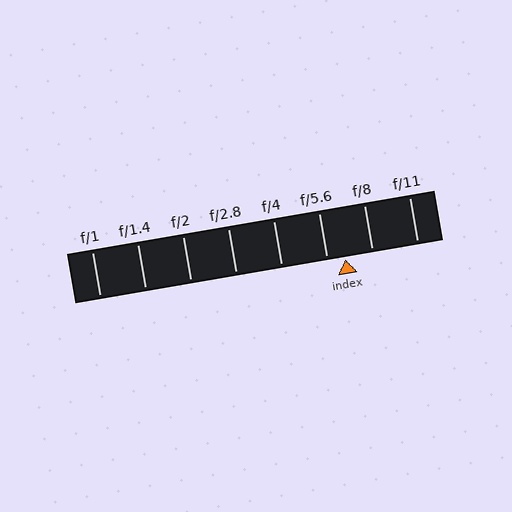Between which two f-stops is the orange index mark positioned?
The index mark is between f/5.6 and f/8.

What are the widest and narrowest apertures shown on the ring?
The widest aperture shown is f/1 and the narrowest is f/11.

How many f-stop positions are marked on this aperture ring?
There are 8 f-stop positions marked.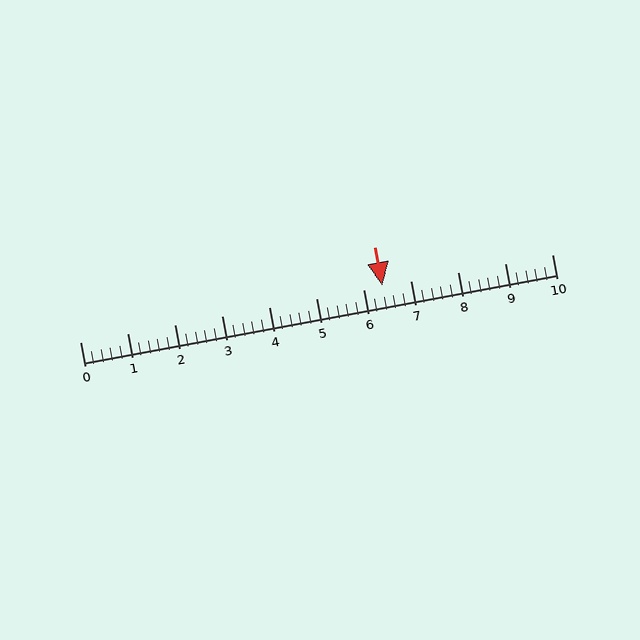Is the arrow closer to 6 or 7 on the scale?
The arrow is closer to 6.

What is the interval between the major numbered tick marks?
The major tick marks are spaced 1 units apart.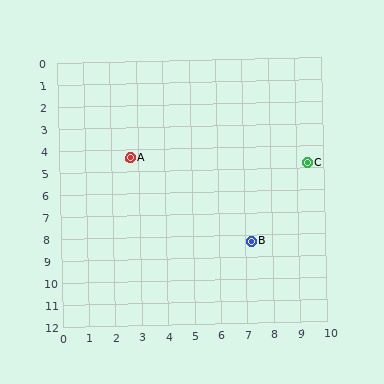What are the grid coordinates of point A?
Point A is at approximately (2.7, 4.4).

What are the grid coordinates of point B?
Point B is at approximately (7.2, 8.3).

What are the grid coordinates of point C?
Point C is at approximately (9.4, 4.8).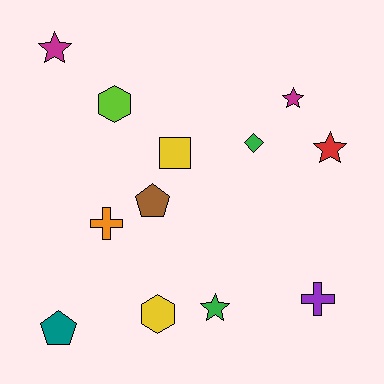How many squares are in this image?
There is 1 square.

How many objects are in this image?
There are 12 objects.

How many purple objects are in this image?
There is 1 purple object.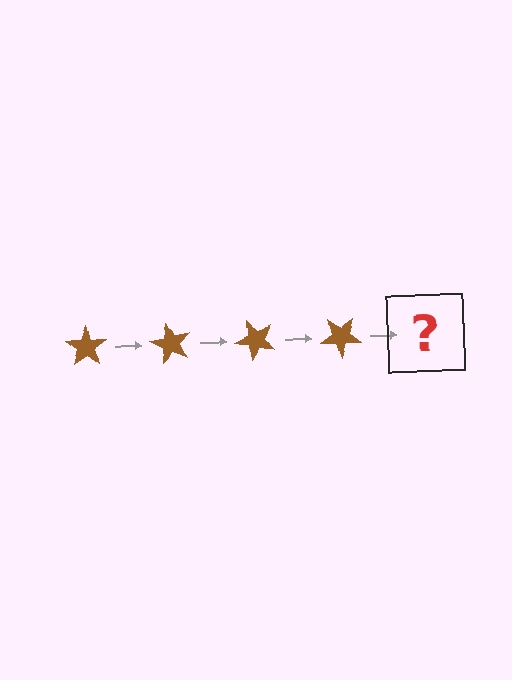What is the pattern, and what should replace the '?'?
The pattern is that the star rotates 60 degrees each step. The '?' should be a brown star rotated 240 degrees.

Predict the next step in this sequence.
The next step is a brown star rotated 240 degrees.